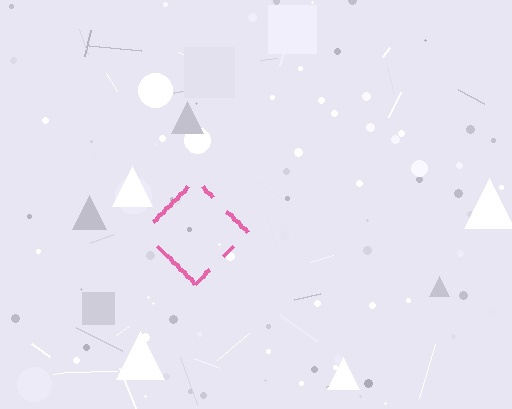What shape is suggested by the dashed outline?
The dashed outline suggests a diamond.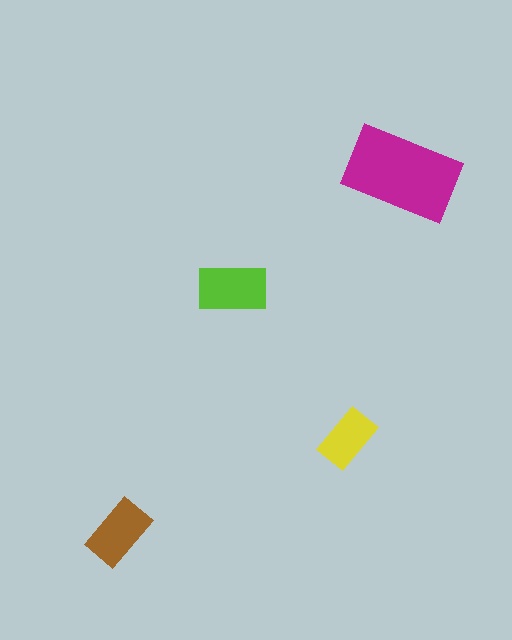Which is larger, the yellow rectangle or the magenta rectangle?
The magenta one.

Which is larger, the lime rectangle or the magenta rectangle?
The magenta one.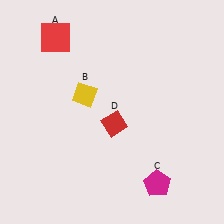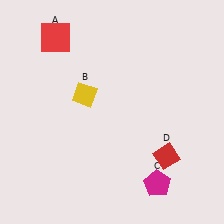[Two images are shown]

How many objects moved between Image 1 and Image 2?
1 object moved between the two images.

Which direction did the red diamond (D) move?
The red diamond (D) moved right.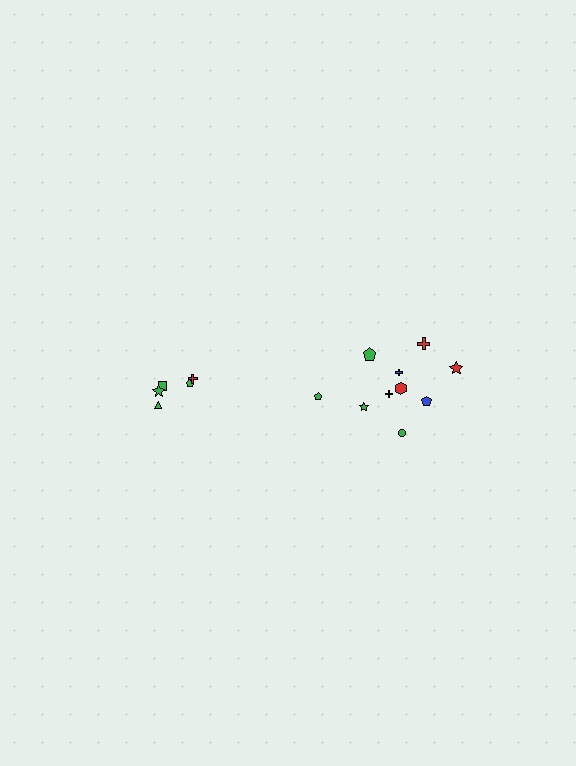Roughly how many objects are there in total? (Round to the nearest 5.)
Roughly 15 objects in total.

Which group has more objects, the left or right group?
The right group.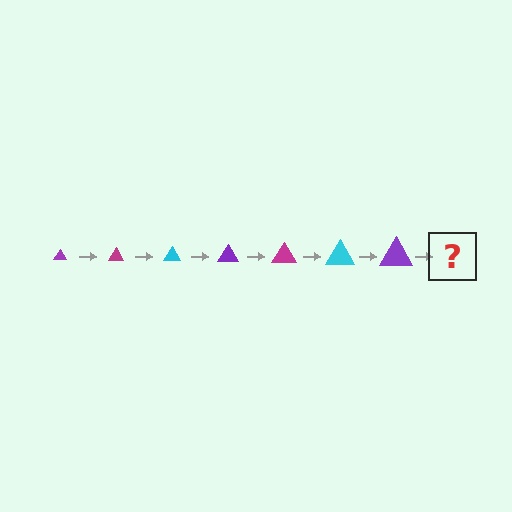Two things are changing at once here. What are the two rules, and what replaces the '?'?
The two rules are that the triangle grows larger each step and the color cycles through purple, magenta, and cyan. The '?' should be a magenta triangle, larger than the previous one.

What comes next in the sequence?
The next element should be a magenta triangle, larger than the previous one.